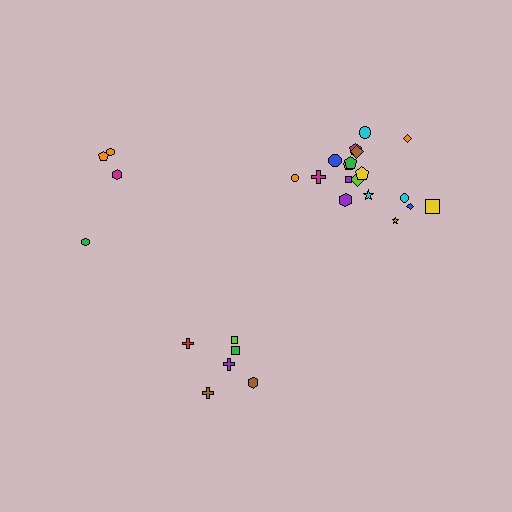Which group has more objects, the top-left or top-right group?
The top-right group.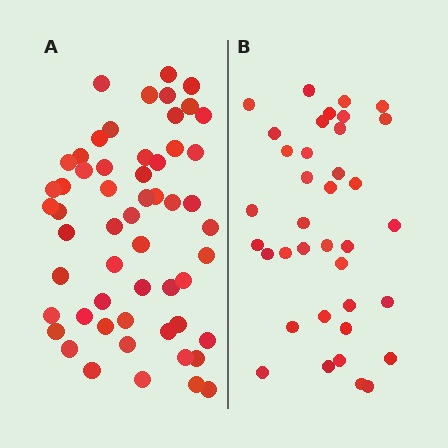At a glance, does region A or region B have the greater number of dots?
Region A (the left region) has more dots.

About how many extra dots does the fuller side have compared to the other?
Region A has approximately 20 more dots than region B.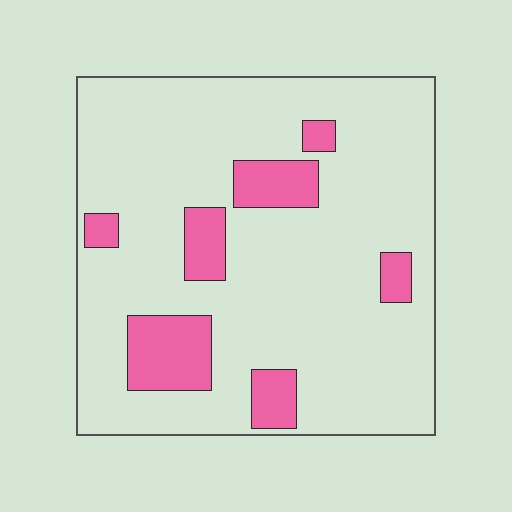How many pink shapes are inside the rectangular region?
7.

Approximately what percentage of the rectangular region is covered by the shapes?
Approximately 15%.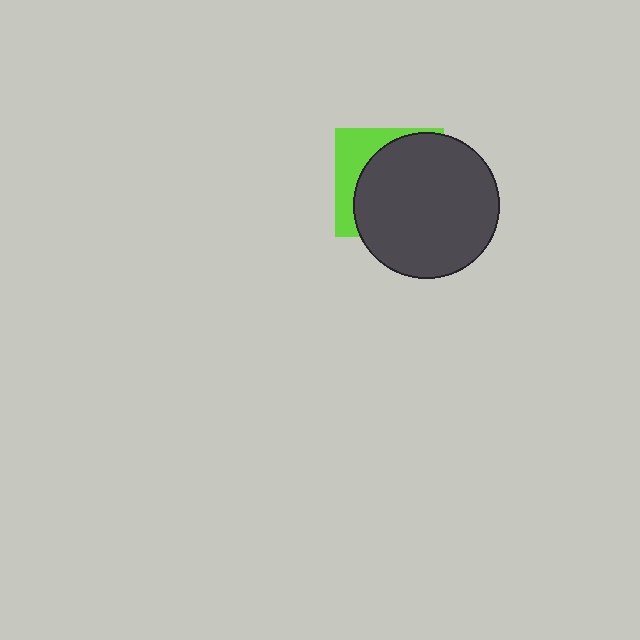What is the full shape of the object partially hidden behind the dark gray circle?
The partially hidden object is a lime square.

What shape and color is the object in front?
The object in front is a dark gray circle.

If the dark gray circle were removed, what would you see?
You would see the complete lime square.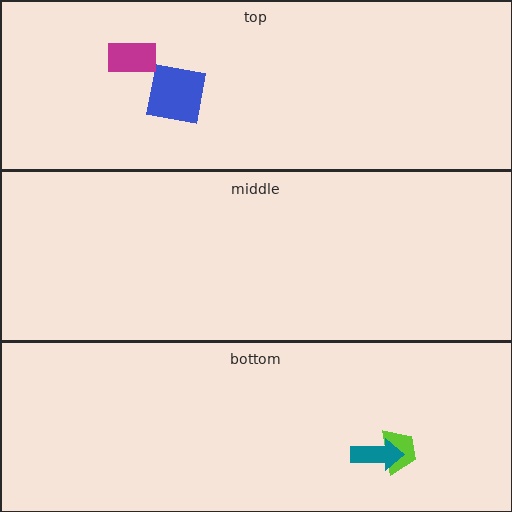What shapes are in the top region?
The blue square, the magenta rectangle.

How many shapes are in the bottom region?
2.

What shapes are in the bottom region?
The lime trapezoid, the teal arrow.